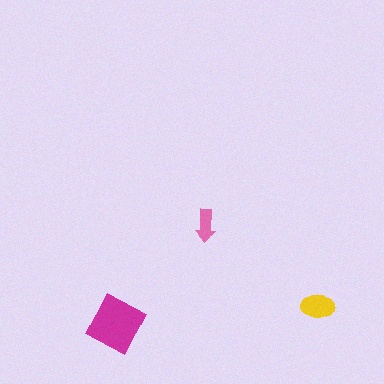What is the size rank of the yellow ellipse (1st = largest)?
2nd.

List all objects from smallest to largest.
The pink arrow, the yellow ellipse, the magenta diamond.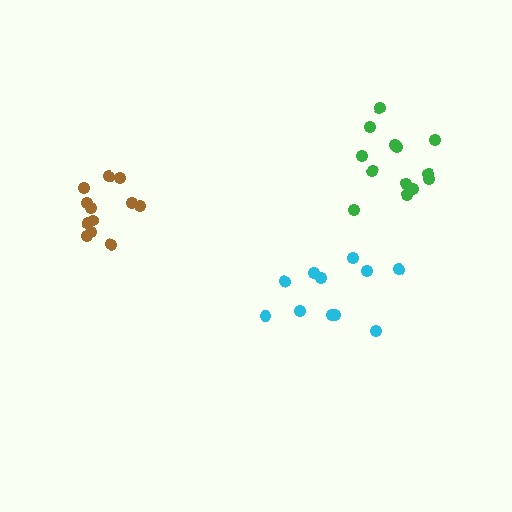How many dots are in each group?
Group 1: 12 dots, Group 2: 11 dots, Group 3: 13 dots (36 total).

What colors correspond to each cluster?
The clusters are colored: brown, cyan, green.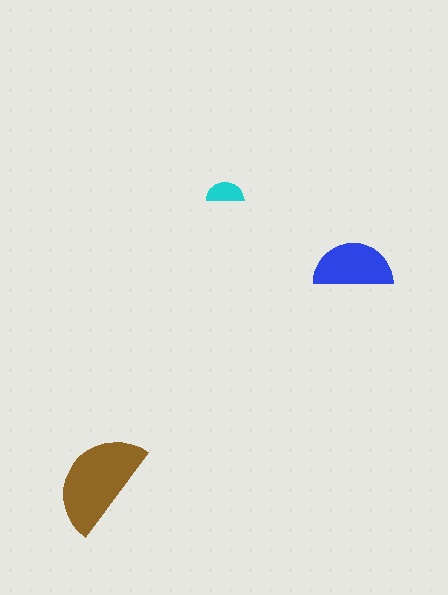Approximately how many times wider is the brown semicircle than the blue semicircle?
About 1.5 times wider.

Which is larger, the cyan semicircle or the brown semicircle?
The brown one.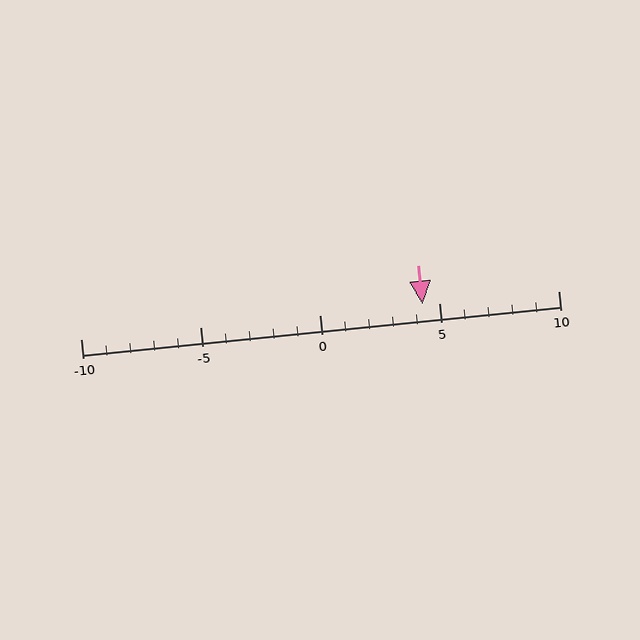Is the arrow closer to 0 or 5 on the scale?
The arrow is closer to 5.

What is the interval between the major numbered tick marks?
The major tick marks are spaced 5 units apart.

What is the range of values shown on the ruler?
The ruler shows values from -10 to 10.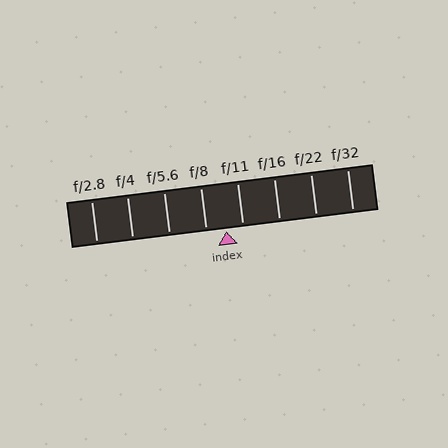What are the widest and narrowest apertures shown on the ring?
The widest aperture shown is f/2.8 and the narrowest is f/32.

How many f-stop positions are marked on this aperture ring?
There are 8 f-stop positions marked.